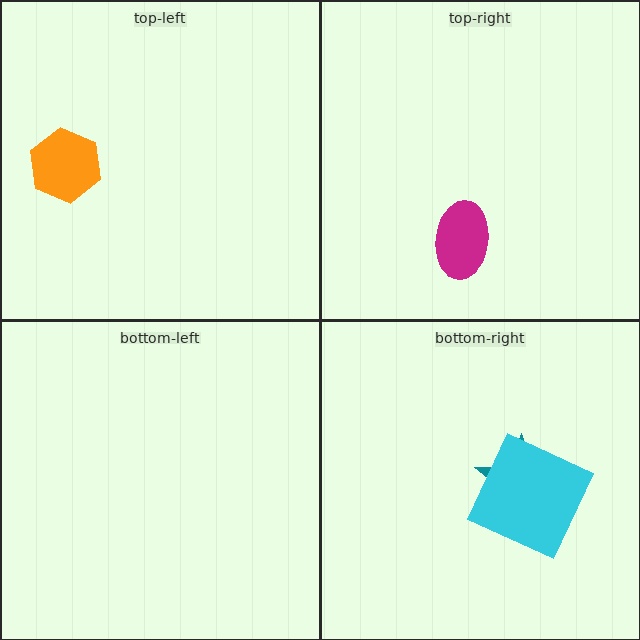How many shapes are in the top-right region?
1.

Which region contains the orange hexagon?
The top-left region.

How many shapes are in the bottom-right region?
2.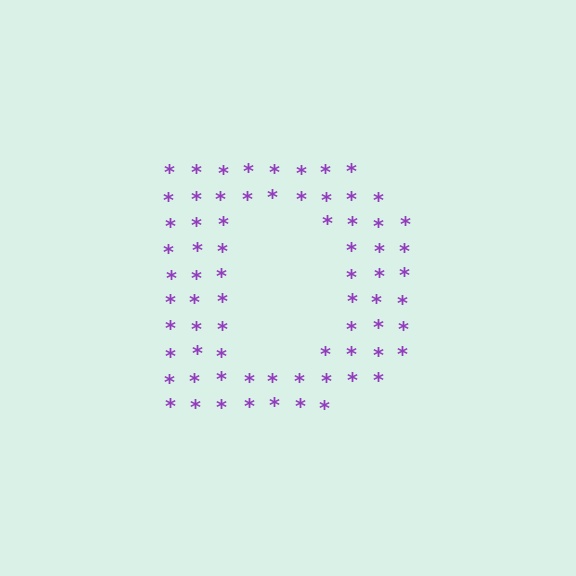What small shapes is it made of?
It is made of small asterisks.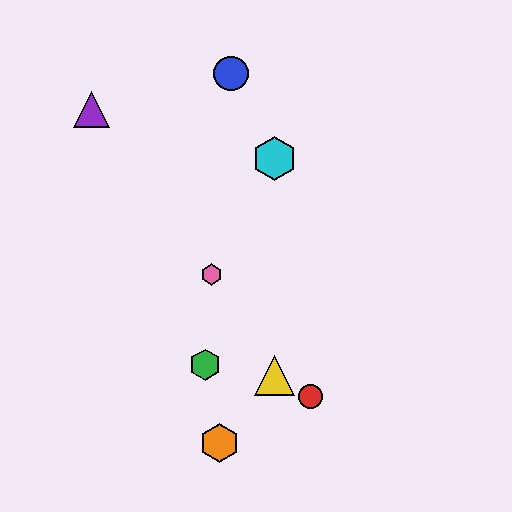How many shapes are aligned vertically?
2 shapes (the yellow triangle, the cyan hexagon) are aligned vertically.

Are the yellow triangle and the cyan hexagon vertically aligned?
Yes, both are at x≈275.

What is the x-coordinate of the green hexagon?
The green hexagon is at x≈205.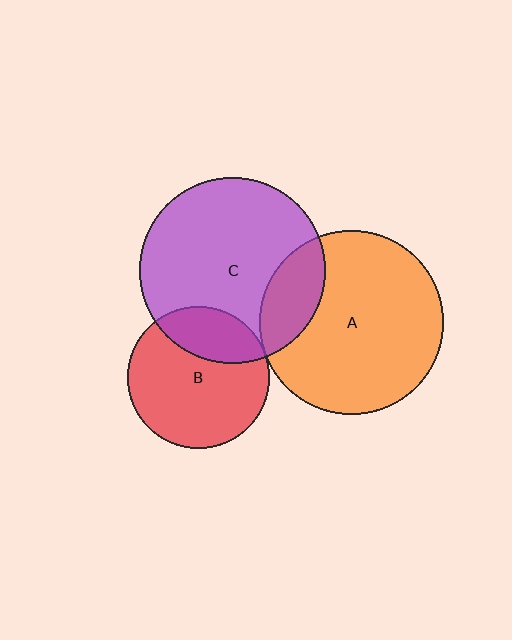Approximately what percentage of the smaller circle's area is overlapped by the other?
Approximately 25%.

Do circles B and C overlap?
Yes.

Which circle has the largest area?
Circle C (purple).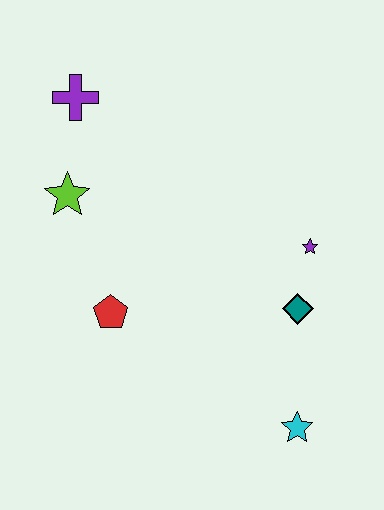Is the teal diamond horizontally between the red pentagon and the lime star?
No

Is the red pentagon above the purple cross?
No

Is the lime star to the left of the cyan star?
Yes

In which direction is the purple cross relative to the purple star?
The purple cross is to the left of the purple star.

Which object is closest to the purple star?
The teal diamond is closest to the purple star.